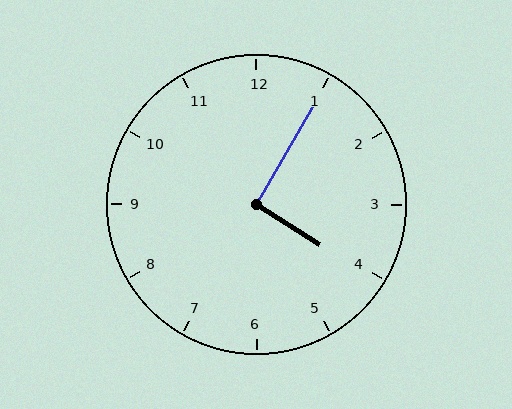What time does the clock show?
4:05.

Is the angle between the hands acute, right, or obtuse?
It is right.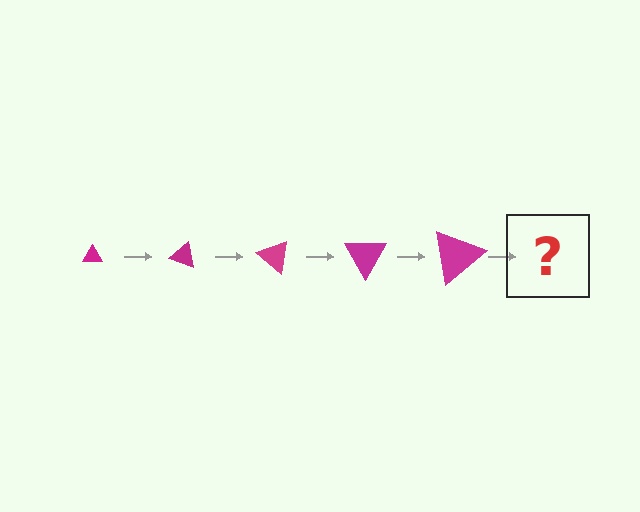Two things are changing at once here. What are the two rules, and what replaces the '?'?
The two rules are that the triangle grows larger each step and it rotates 20 degrees each step. The '?' should be a triangle, larger than the previous one and rotated 100 degrees from the start.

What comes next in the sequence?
The next element should be a triangle, larger than the previous one and rotated 100 degrees from the start.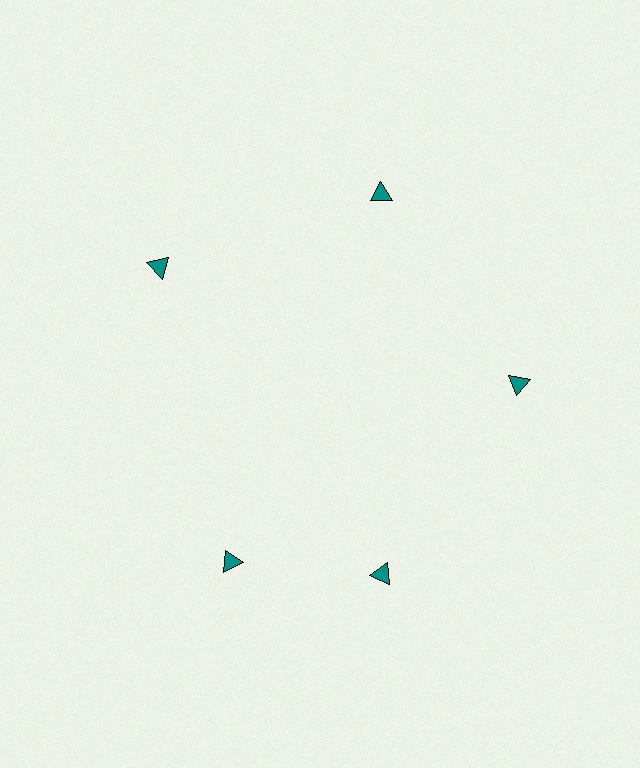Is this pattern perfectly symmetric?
No. The 5 teal triangles are arranged in a ring, but one element near the 8 o'clock position is rotated out of alignment along the ring, breaking the 5-fold rotational symmetry.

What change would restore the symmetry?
The symmetry would be restored by rotating it back into even spacing with its neighbors so that all 5 triangles sit at equal angles and equal distance from the center.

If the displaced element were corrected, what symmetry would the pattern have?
It would have 5-fold rotational symmetry — the pattern would map onto itself every 72 degrees.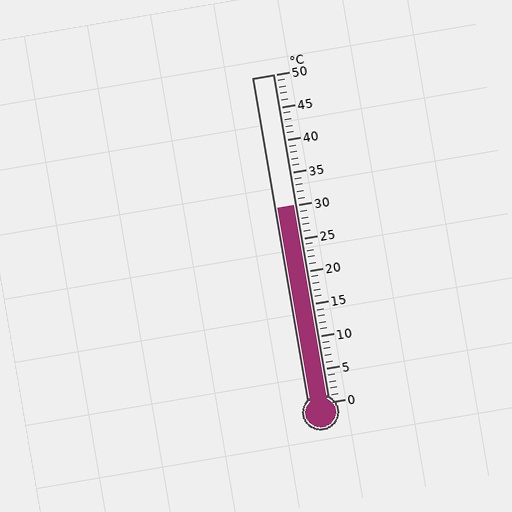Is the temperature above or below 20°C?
The temperature is above 20°C.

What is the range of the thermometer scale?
The thermometer scale ranges from 0°C to 50°C.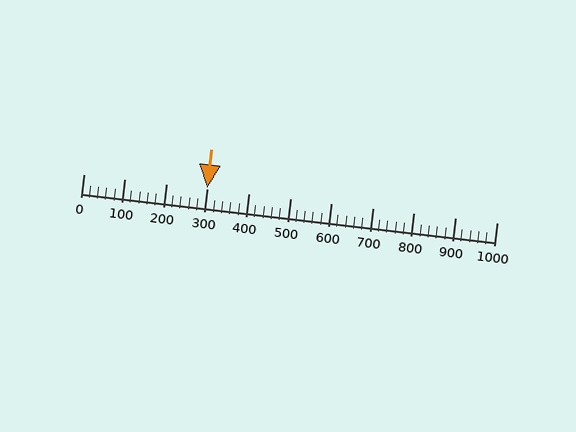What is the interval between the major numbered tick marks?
The major tick marks are spaced 100 units apart.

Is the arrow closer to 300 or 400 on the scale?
The arrow is closer to 300.